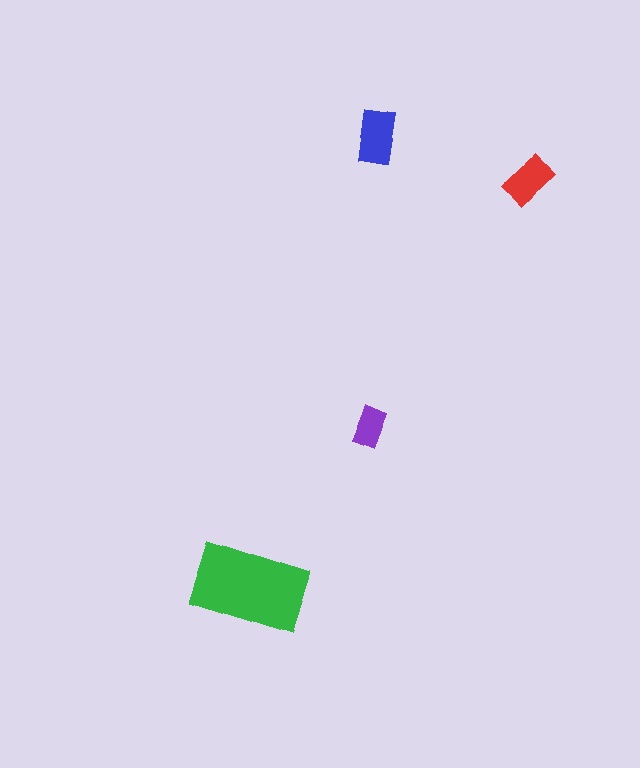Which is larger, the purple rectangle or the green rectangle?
The green one.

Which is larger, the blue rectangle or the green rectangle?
The green one.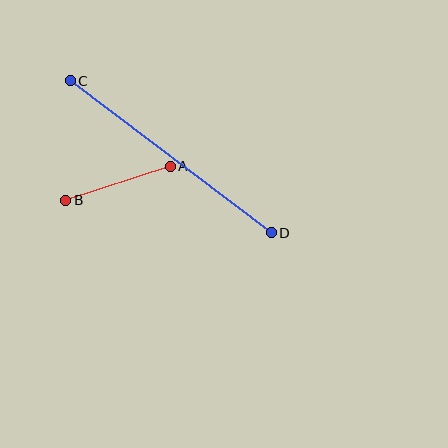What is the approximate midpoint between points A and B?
The midpoint is at approximately (118, 183) pixels.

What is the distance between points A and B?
The distance is approximately 110 pixels.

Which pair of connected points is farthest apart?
Points C and D are farthest apart.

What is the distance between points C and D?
The distance is approximately 252 pixels.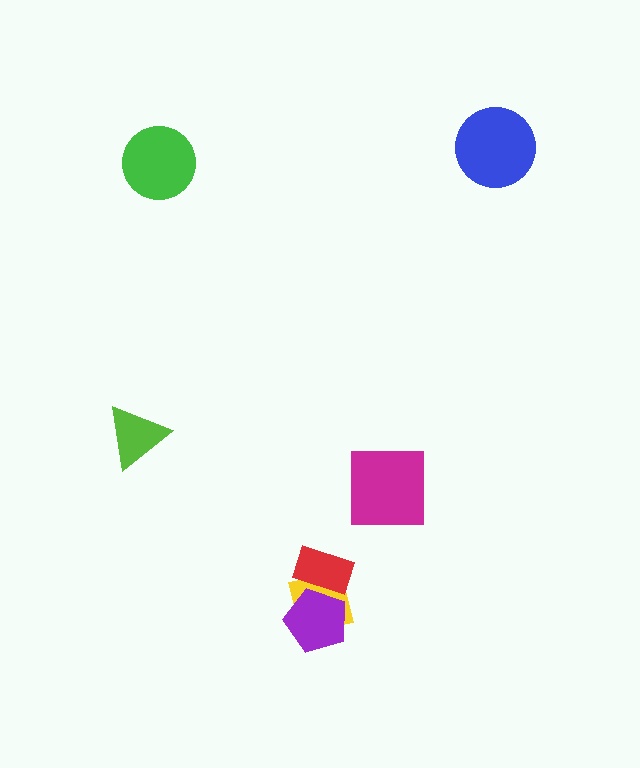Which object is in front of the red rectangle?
The purple pentagon is in front of the red rectangle.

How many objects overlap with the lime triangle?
0 objects overlap with the lime triangle.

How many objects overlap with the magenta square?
0 objects overlap with the magenta square.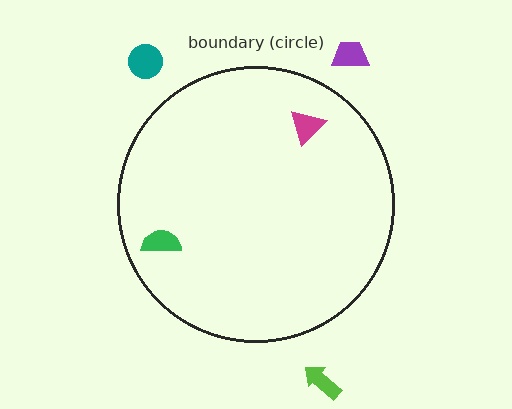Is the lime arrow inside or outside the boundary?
Outside.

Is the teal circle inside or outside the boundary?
Outside.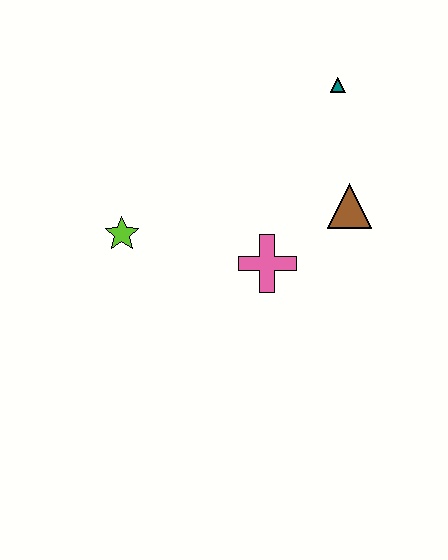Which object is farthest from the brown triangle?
The lime star is farthest from the brown triangle.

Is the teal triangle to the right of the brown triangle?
No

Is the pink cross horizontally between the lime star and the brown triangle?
Yes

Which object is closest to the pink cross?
The brown triangle is closest to the pink cross.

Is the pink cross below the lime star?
Yes